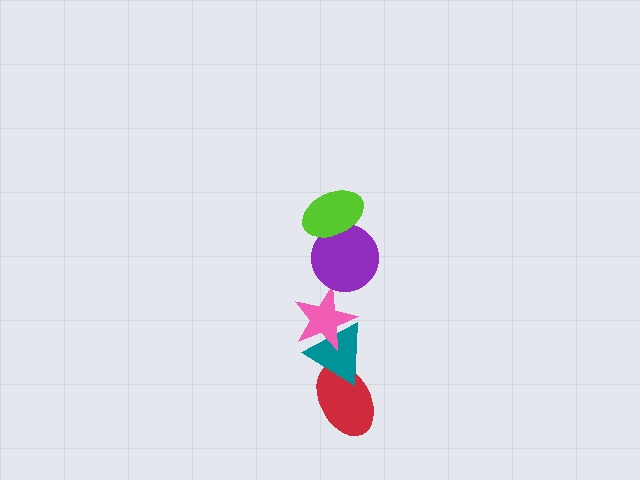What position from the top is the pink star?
The pink star is 3rd from the top.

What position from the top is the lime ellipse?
The lime ellipse is 1st from the top.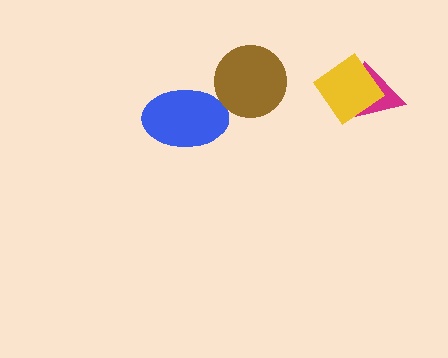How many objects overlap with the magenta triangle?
1 object overlaps with the magenta triangle.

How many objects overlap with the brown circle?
0 objects overlap with the brown circle.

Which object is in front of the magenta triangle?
The yellow diamond is in front of the magenta triangle.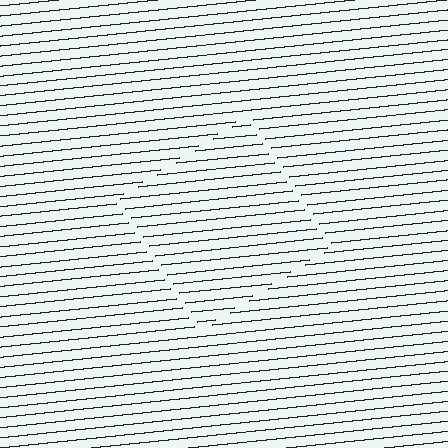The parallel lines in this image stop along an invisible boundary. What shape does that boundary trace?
An illusory square. The interior of the shape contains the same grating, shifted by half a period — the contour is defined by the phase discontinuity where line-ends from the inner and outer gratings abut.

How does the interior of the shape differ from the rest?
The interior of the shape contains the same grating, shifted by half a period — the contour is defined by the phase discontinuity where line-ends from the inner and outer gratings abut.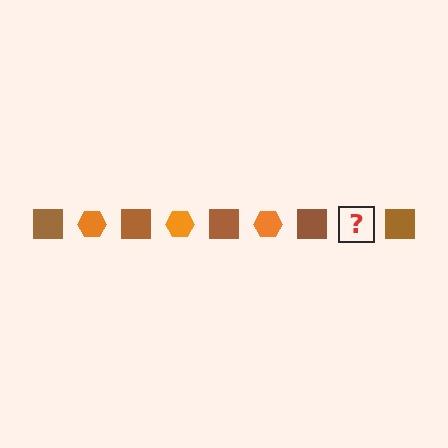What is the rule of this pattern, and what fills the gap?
The rule is that the pattern alternates between brown square and orange hexagon. The gap should be filled with an orange hexagon.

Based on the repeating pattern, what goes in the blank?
The blank should be an orange hexagon.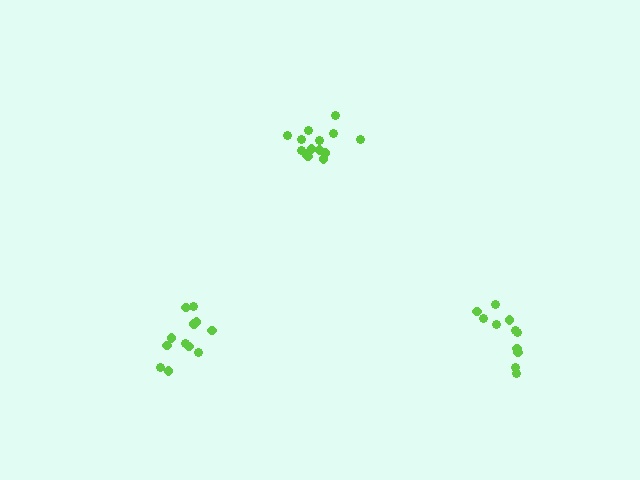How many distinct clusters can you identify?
There are 3 distinct clusters.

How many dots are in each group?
Group 1: 12 dots, Group 2: 14 dots, Group 3: 11 dots (37 total).